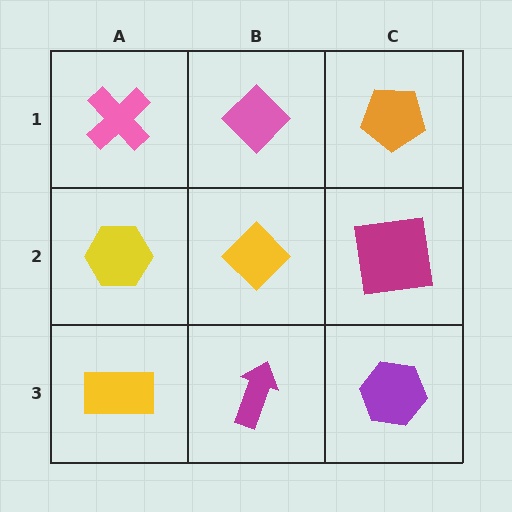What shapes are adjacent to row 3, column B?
A yellow diamond (row 2, column B), a yellow rectangle (row 3, column A), a purple hexagon (row 3, column C).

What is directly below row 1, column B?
A yellow diamond.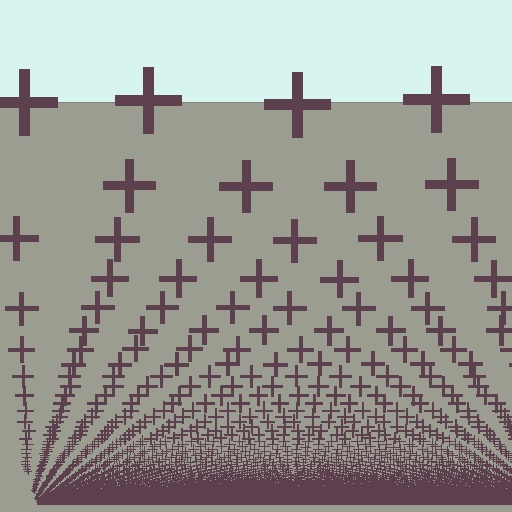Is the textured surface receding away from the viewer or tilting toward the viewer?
The surface appears to tilt toward the viewer. Texture elements get larger and sparser toward the top.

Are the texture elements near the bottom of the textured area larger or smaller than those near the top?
Smaller. The gradient is inverted — elements near the bottom are smaller and denser.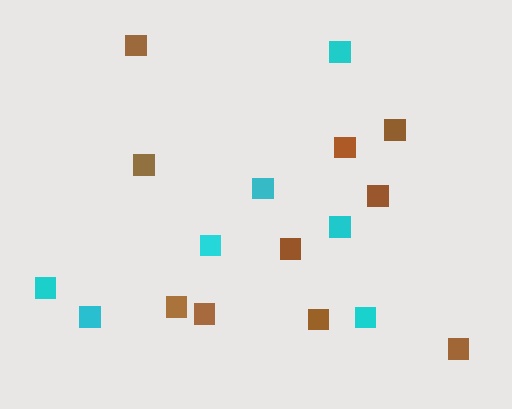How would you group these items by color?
There are 2 groups: one group of brown squares (10) and one group of cyan squares (7).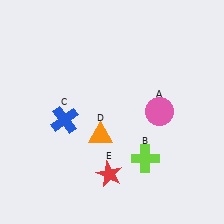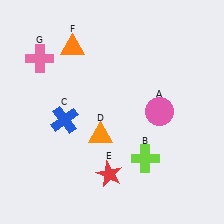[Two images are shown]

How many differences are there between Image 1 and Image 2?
There are 2 differences between the two images.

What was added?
An orange triangle (F), a pink cross (G) were added in Image 2.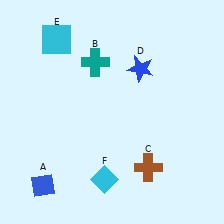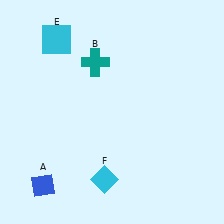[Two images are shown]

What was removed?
The blue star (D), the brown cross (C) were removed in Image 2.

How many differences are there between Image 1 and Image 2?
There are 2 differences between the two images.